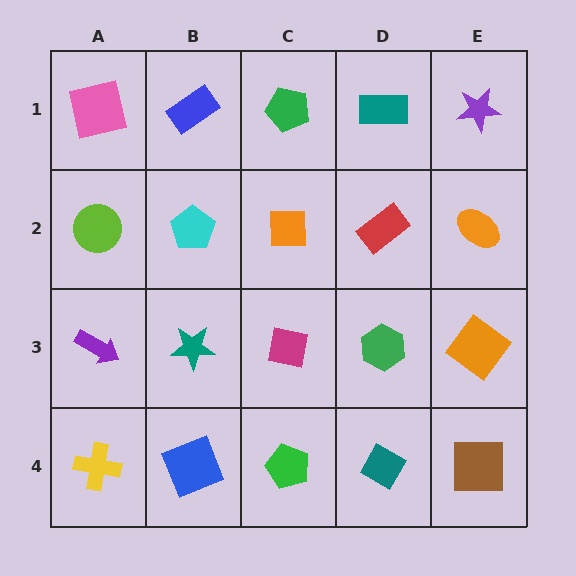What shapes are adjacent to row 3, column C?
An orange square (row 2, column C), a green pentagon (row 4, column C), a teal star (row 3, column B), a green hexagon (row 3, column D).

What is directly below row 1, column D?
A red rectangle.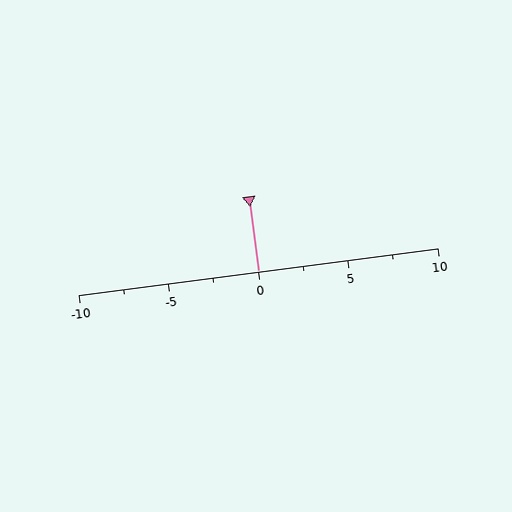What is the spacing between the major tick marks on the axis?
The major ticks are spaced 5 apart.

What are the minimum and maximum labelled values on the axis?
The axis runs from -10 to 10.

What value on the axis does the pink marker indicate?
The marker indicates approximately 0.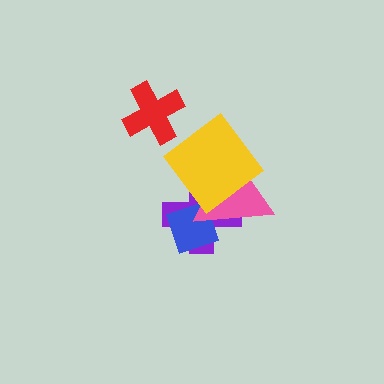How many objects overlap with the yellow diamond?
2 objects overlap with the yellow diamond.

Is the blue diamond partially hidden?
Yes, it is partially covered by another shape.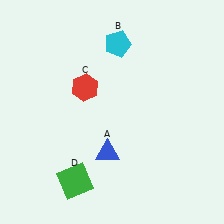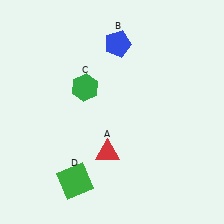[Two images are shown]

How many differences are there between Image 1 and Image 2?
There are 3 differences between the two images.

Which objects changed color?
A changed from blue to red. B changed from cyan to blue. C changed from red to green.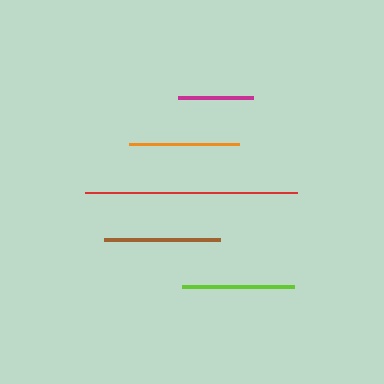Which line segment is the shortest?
The magenta line is the shortest at approximately 75 pixels.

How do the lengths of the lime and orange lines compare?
The lime and orange lines are approximately the same length.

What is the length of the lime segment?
The lime segment is approximately 113 pixels long.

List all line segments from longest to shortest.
From longest to shortest: red, brown, lime, orange, magenta.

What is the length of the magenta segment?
The magenta segment is approximately 75 pixels long.